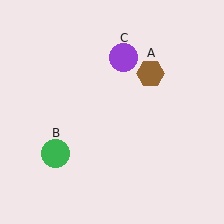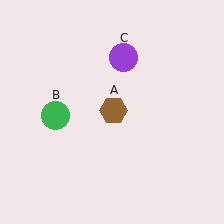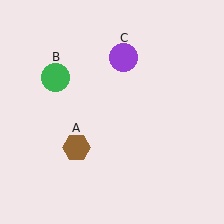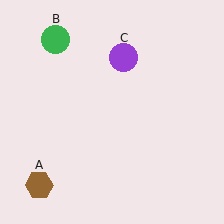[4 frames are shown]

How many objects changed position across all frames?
2 objects changed position: brown hexagon (object A), green circle (object B).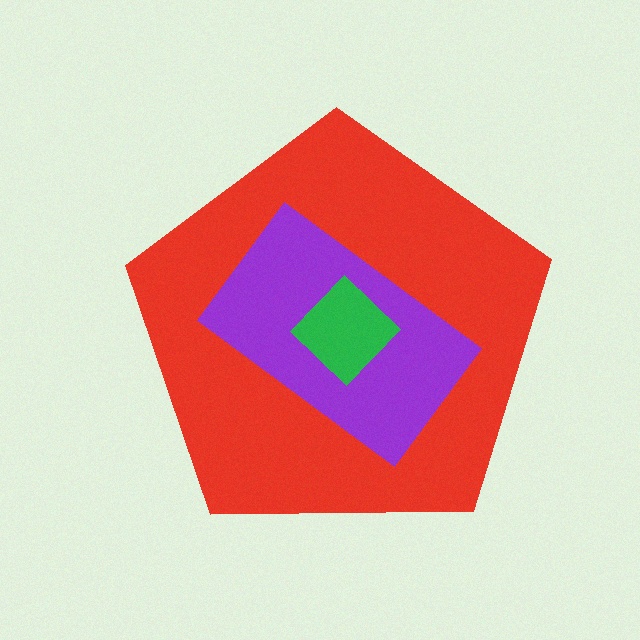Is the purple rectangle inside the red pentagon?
Yes.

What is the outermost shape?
The red pentagon.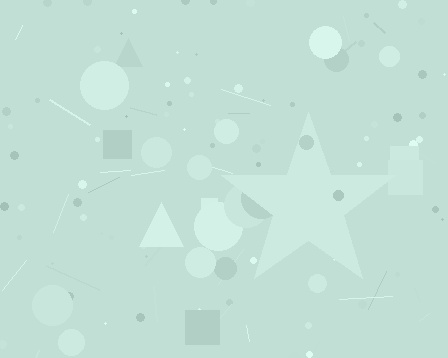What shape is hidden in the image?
A star is hidden in the image.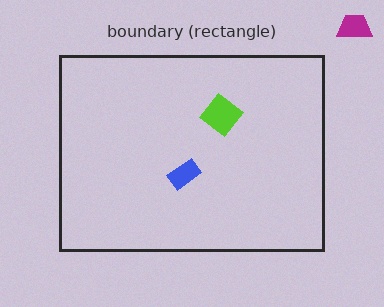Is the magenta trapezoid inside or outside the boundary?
Outside.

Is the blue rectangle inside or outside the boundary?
Inside.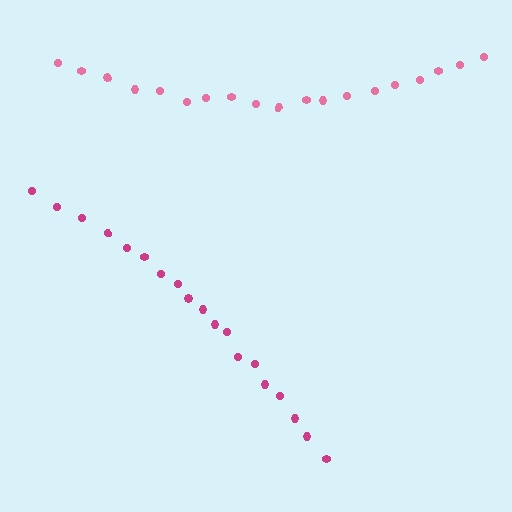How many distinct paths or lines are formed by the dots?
There are 2 distinct paths.